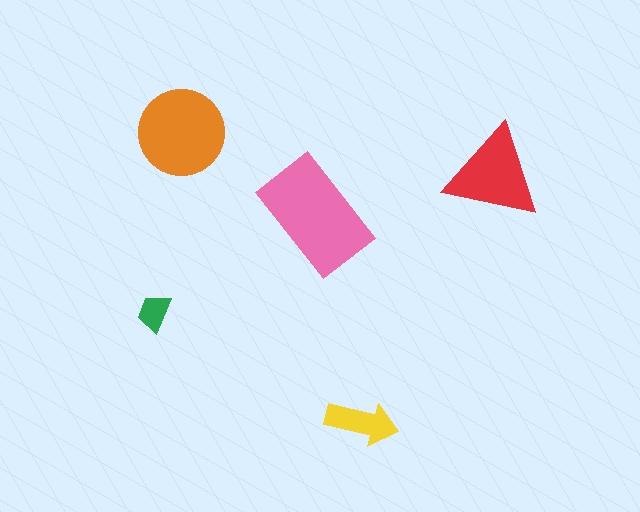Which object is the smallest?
The green trapezoid.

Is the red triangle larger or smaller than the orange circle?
Smaller.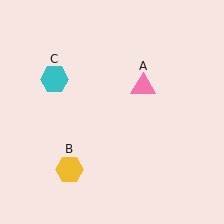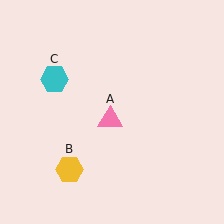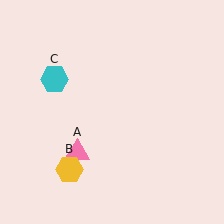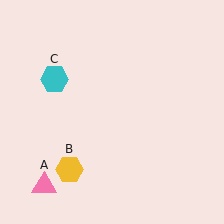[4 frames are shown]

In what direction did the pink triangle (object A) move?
The pink triangle (object A) moved down and to the left.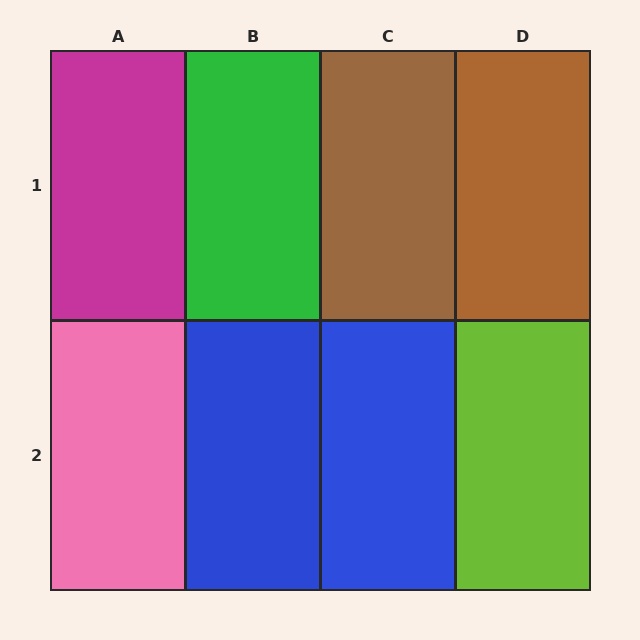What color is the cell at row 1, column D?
Brown.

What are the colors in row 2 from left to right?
Pink, blue, blue, lime.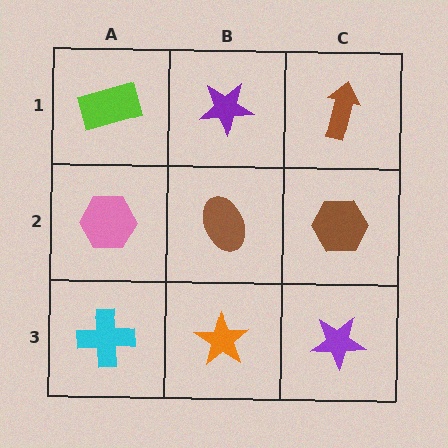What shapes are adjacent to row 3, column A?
A pink hexagon (row 2, column A), an orange star (row 3, column B).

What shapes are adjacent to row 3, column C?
A brown hexagon (row 2, column C), an orange star (row 3, column B).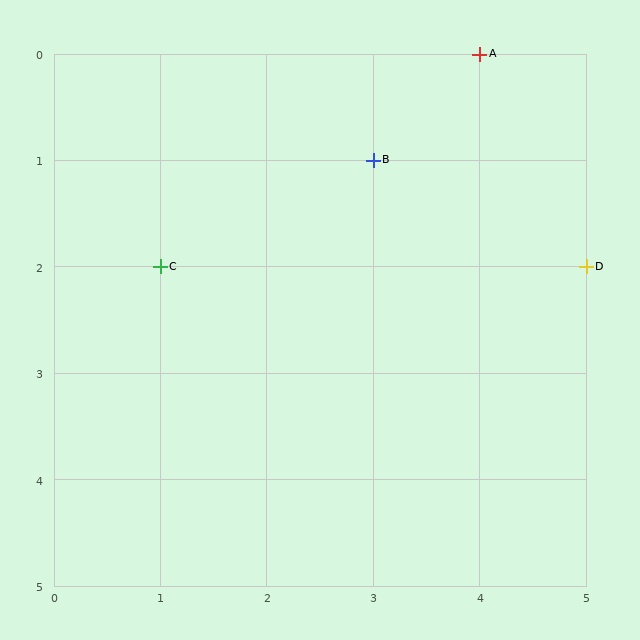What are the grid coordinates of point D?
Point D is at grid coordinates (5, 2).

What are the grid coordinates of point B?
Point B is at grid coordinates (3, 1).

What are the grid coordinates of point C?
Point C is at grid coordinates (1, 2).